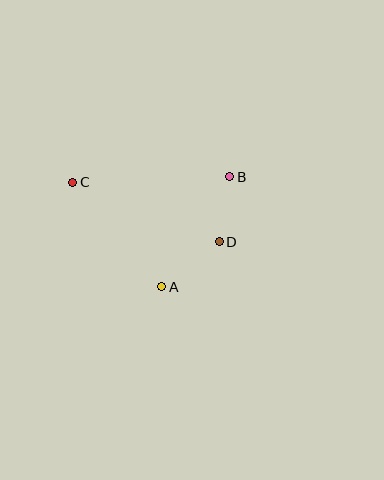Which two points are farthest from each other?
Points C and D are farthest from each other.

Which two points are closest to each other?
Points B and D are closest to each other.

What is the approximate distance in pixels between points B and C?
The distance between B and C is approximately 157 pixels.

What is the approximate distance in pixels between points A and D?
The distance between A and D is approximately 73 pixels.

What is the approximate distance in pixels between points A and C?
The distance between A and C is approximately 137 pixels.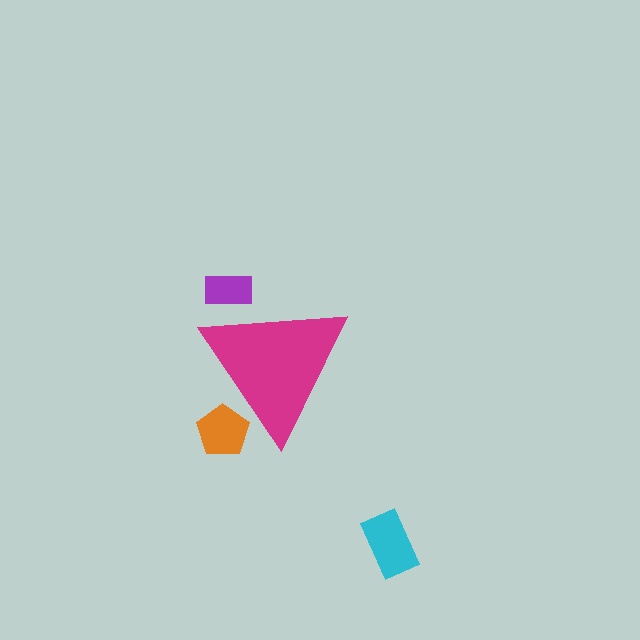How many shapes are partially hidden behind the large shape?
2 shapes are partially hidden.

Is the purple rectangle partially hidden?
Yes, the purple rectangle is partially hidden behind the magenta triangle.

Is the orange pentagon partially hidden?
Yes, the orange pentagon is partially hidden behind the magenta triangle.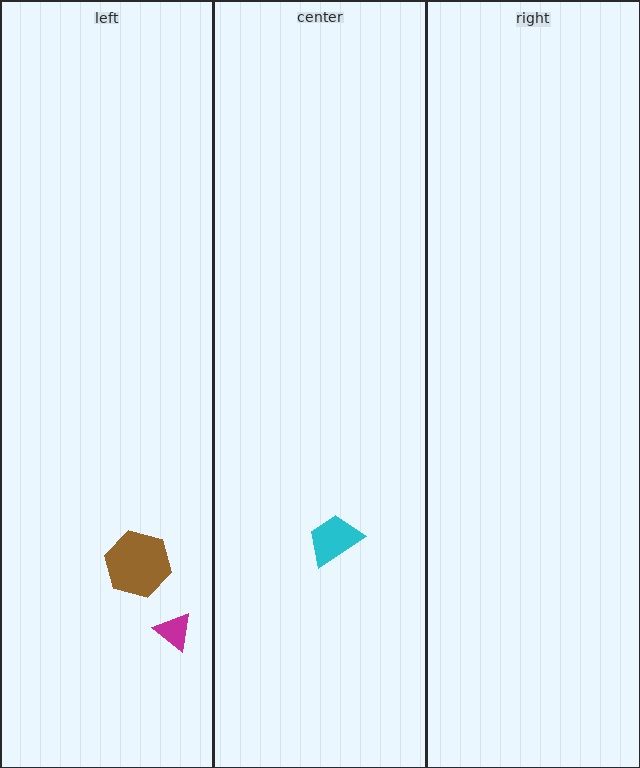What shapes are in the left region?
The magenta triangle, the brown hexagon.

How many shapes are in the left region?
2.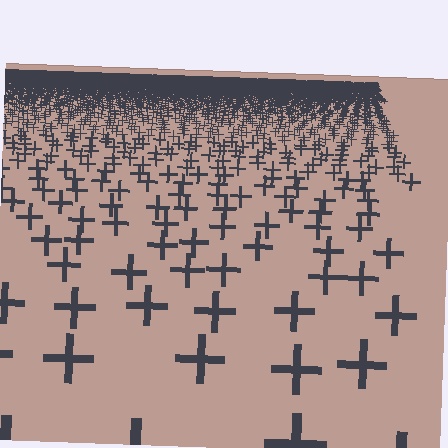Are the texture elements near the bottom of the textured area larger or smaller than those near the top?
Larger. Near the bottom, elements are closer to the viewer and appear at a bigger on-screen size.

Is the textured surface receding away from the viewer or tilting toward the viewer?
The surface is receding away from the viewer. Texture elements get smaller and denser toward the top.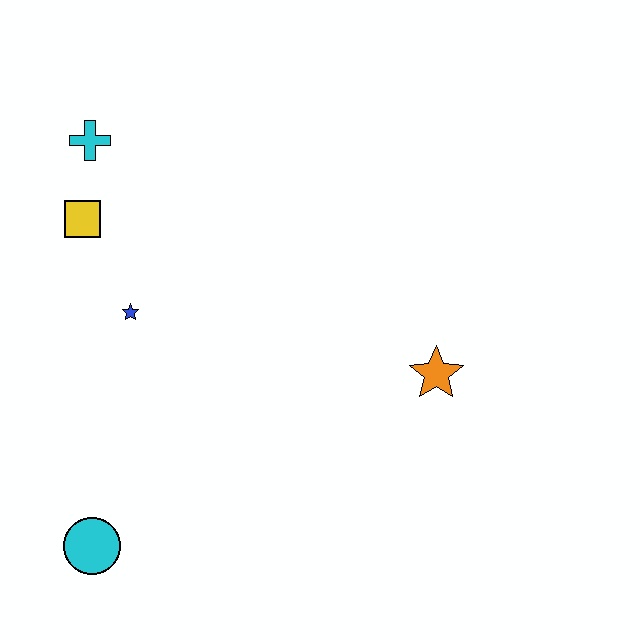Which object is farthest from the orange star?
The cyan cross is farthest from the orange star.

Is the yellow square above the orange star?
Yes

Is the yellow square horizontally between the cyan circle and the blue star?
No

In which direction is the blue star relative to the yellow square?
The blue star is below the yellow square.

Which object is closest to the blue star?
The yellow square is closest to the blue star.